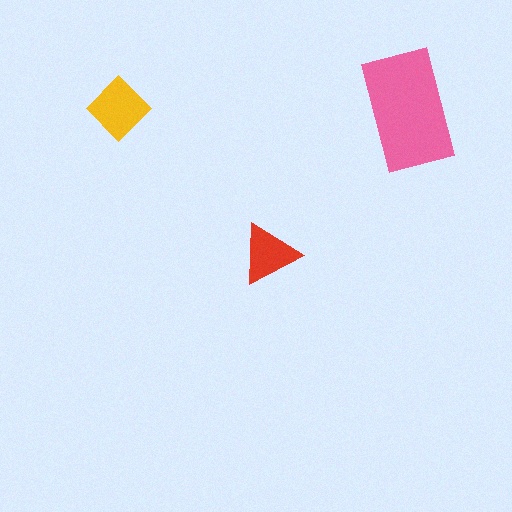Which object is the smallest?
The red triangle.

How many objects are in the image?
There are 3 objects in the image.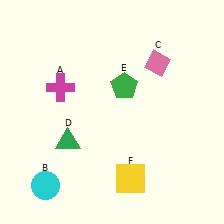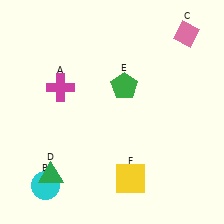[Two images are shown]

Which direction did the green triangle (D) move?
The green triangle (D) moved down.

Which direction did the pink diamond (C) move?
The pink diamond (C) moved up.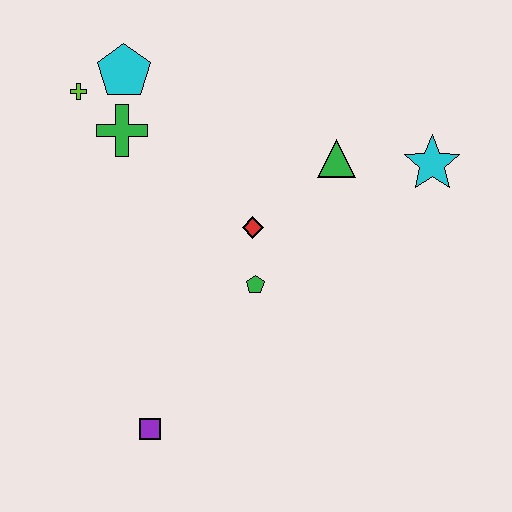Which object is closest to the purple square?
The green pentagon is closest to the purple square.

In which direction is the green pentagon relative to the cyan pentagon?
The green pentagon is below the cyan pentagon.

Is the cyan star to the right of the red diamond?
Yes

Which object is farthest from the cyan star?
The purple square is farthest from the cyan star.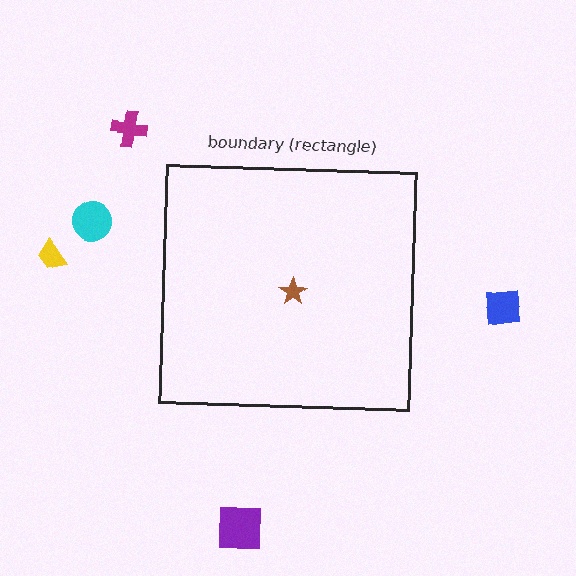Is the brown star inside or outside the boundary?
Inside.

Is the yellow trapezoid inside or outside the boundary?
Outside.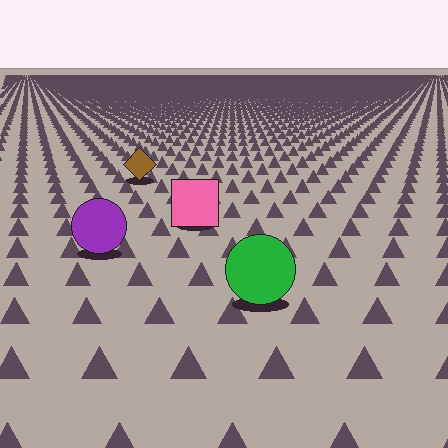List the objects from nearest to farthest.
From nearest to farthest: the green circle, the purple circle, the pink square, the brown diamond.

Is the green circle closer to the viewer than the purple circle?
Yes. The green circle is closer — you can tell from the texture gradient: the ground texture is coarser near it.